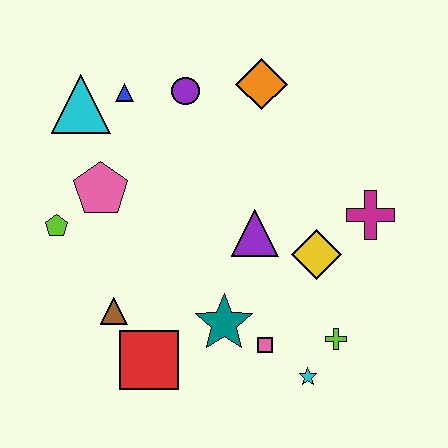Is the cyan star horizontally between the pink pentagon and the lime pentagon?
No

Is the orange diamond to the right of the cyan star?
No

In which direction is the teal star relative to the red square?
The teal star is to the right of the red square.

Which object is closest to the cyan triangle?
The blue triangle is closest to the cyan triangle.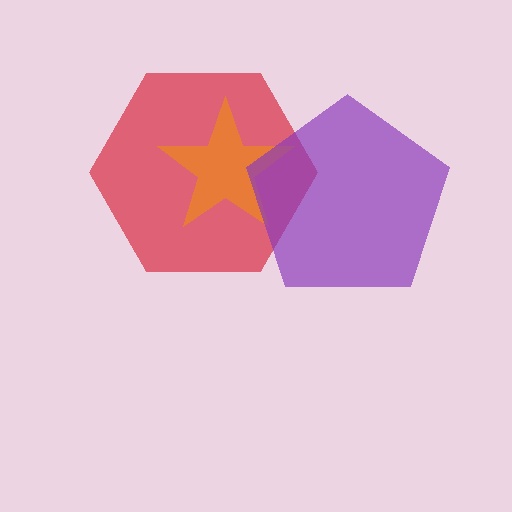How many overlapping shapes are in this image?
There are 3 overlapping shapes in the image.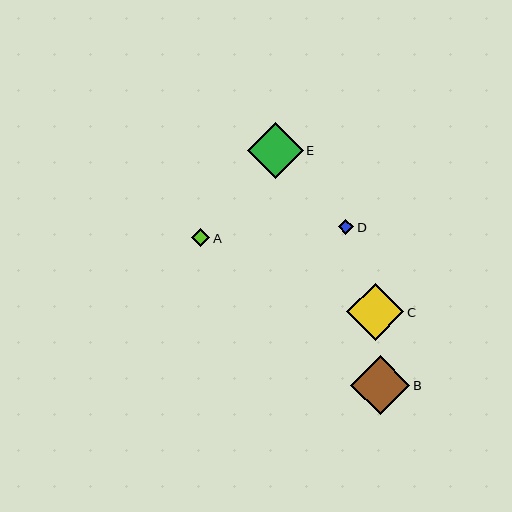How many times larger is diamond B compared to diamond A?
Diamond B is approximately 3.2 times the size of diamond A.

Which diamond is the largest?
Diamond B is the largest with a size of approximately 59 pixels.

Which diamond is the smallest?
Diamond D is the smallest with a size of approximately 15 pixels.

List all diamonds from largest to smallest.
From largest to smallest: B, C, E, A, D.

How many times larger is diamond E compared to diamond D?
Diamond E is approximately 3.7 times the size of diamond D.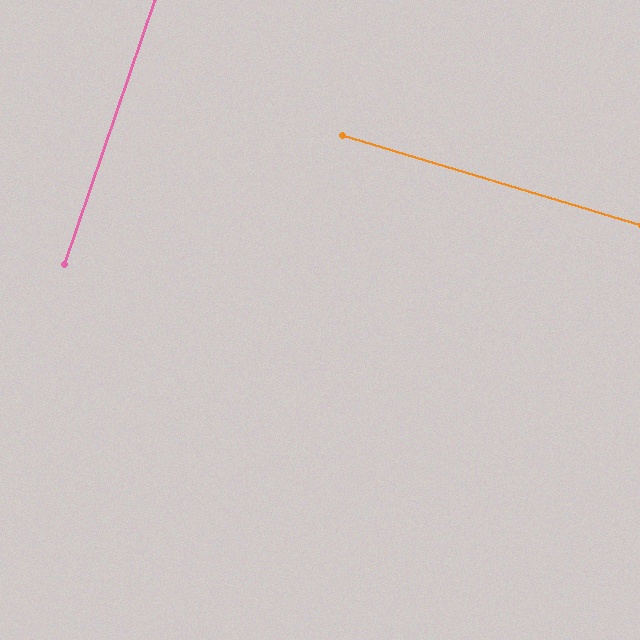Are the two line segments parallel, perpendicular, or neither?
Perpendicular — they meet at approximately 88°.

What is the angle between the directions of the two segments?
Approximately 88 degrees.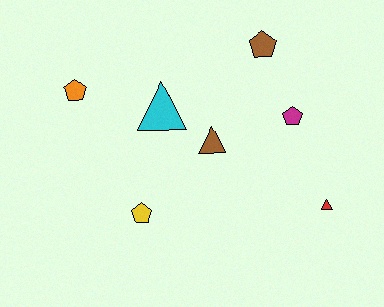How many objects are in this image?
There are 7 objects.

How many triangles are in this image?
There are 3 triangles.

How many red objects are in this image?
There is 1 red object.